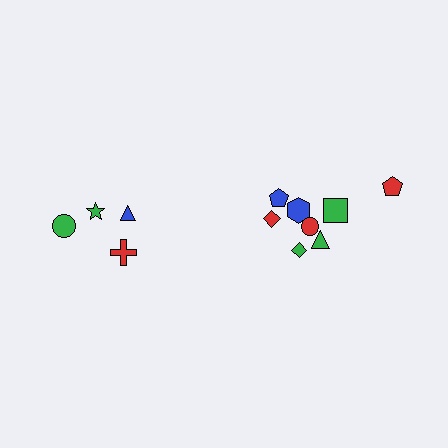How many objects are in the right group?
There are 8 objects.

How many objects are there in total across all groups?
There are 12 objects.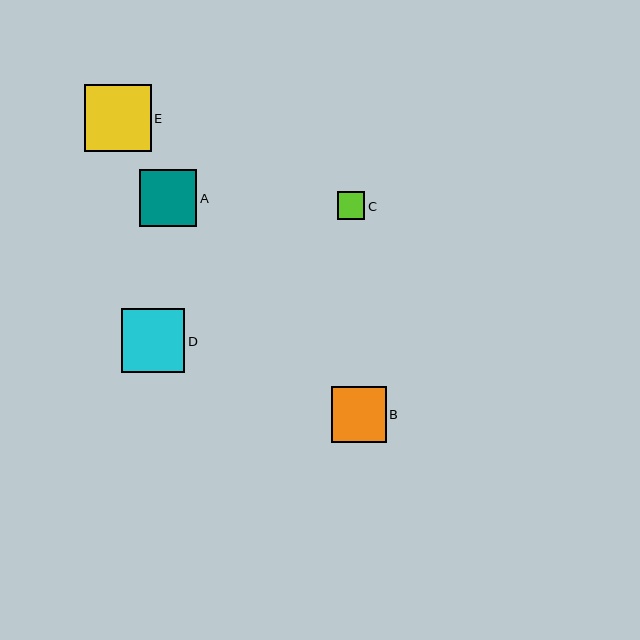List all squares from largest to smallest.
From largest to smallest: E, D, A, B, C.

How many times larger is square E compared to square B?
Square E is approximately 1.2 times the size of square B.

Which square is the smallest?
Square C is the smallest with a size of approximately 27 pixels.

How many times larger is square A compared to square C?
Square A is approximately 2.1 times the size of square C.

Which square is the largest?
Square E is the largest with a size of approximately 66 pixels.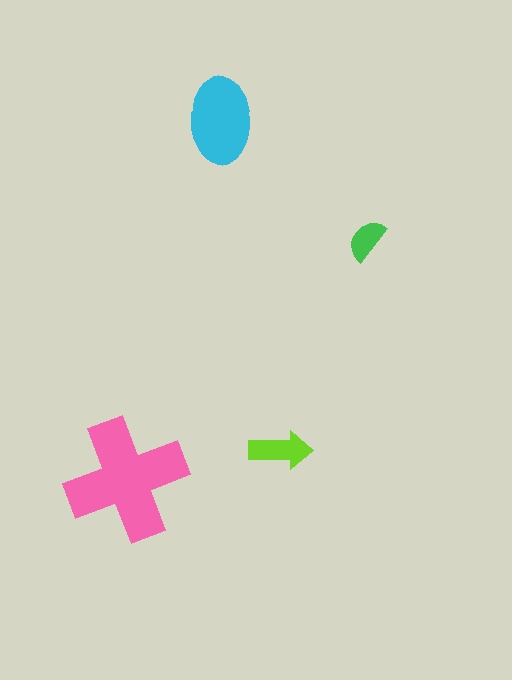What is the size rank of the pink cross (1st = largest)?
1st.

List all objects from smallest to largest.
The green semicircle, the lime arrow, the cyan ellipse, the pink cross.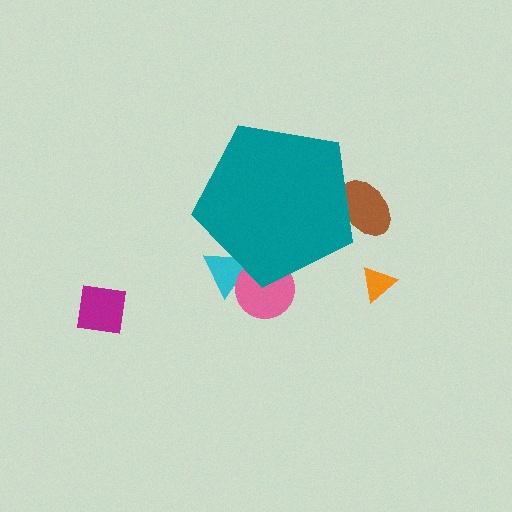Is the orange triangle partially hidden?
No, the orange triangle is fully visible.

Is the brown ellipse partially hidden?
Yes, the brown ellipse is partially hidden behind the teal pentagon.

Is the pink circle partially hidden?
Yes, the pink circle is partially hidden behind the teal pentagon.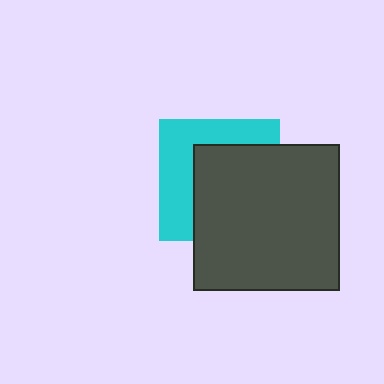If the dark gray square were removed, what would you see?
You would see the complete cyan square.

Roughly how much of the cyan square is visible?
A small part of it is visible (roughly 42%).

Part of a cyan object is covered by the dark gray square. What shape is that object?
It is a square.